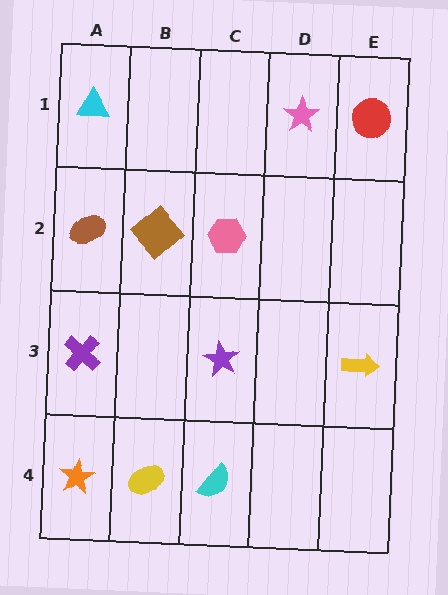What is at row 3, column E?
A yellow arrow.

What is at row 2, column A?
A brown ellipse.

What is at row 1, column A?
A cyan triangle.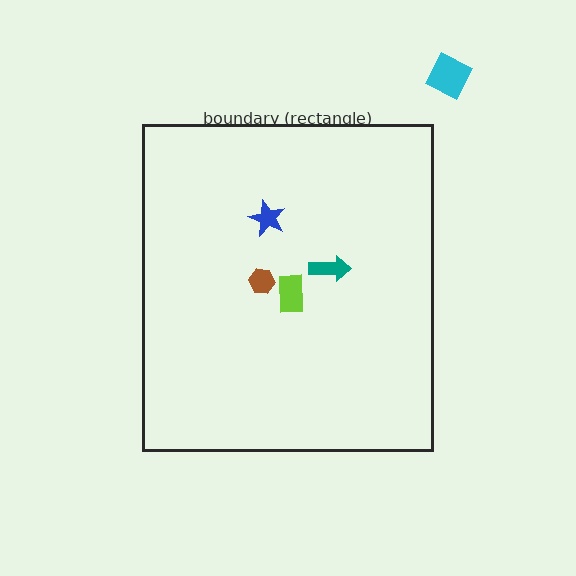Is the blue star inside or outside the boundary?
Inside.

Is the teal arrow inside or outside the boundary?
Inside.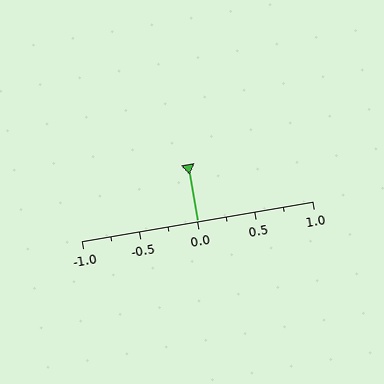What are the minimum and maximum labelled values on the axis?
The axis runs from -1.0 to 1.0.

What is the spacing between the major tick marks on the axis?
The major ticks are spaced 0.5 apart.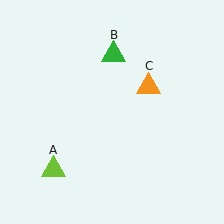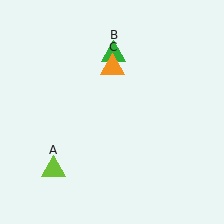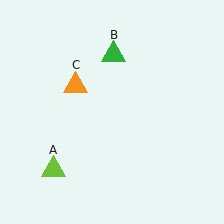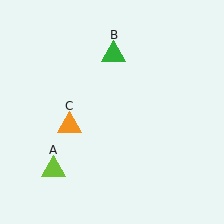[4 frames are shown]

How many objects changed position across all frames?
1 object changed position: orange triangle (object C).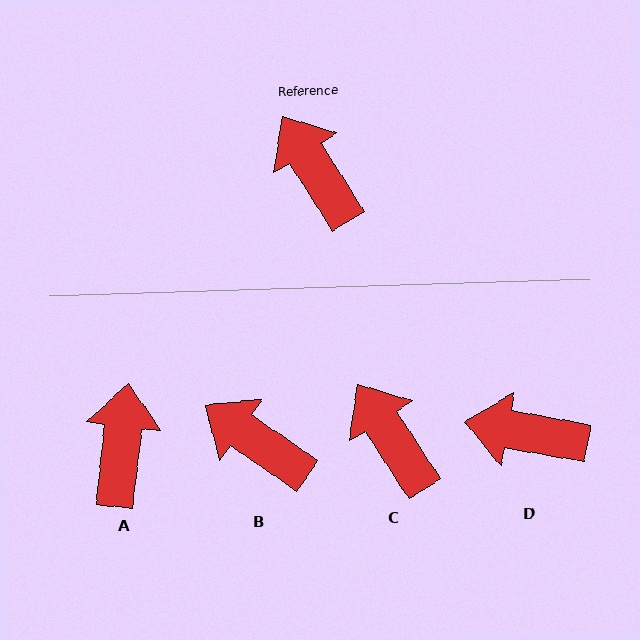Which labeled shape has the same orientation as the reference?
C.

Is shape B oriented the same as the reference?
No, it is off by about 22 degrees.